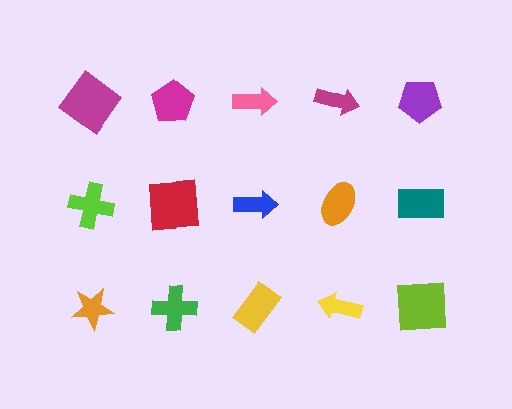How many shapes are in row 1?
5 shapes.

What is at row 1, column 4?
A magenta arrow.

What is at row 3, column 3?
A yellow rectangle.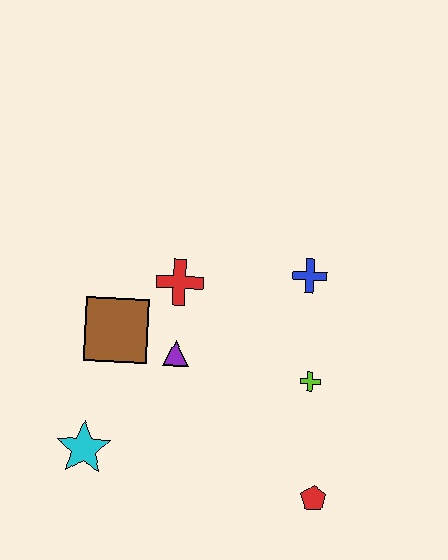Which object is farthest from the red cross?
The red pentagon is farthest from the red cross.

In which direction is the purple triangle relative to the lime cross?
The purple triangle is to the left of the lime cross.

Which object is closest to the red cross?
The purple triangle is closest to the red cross.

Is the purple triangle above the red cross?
No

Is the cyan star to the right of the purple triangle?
No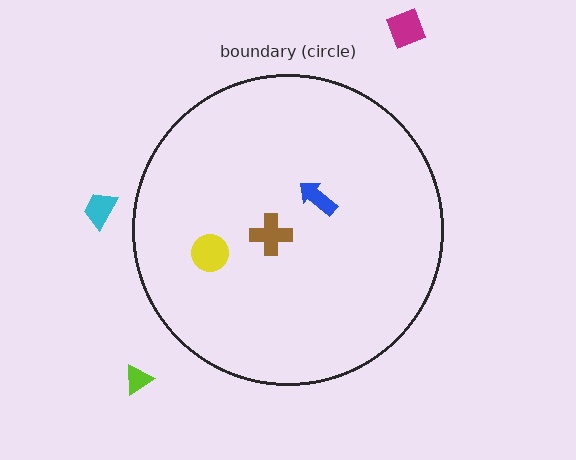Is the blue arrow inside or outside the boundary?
Inside.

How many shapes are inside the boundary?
3 inside, 3 outside.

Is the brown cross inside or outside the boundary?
Inside.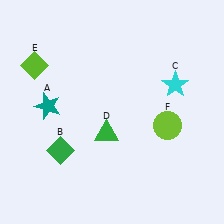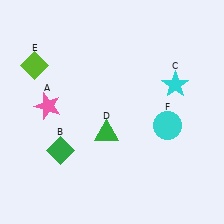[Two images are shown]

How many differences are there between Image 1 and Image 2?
There are 2 differences between the two images.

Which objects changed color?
A changed from teal to pink. F changed from lime to cyan.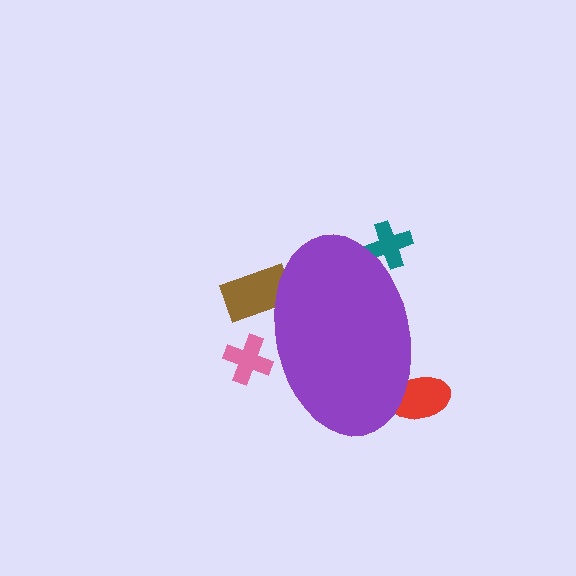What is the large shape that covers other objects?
A purple ellipse.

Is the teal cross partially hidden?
Yes, the teal cross is partially hidden behind the purple ellipse.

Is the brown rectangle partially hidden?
Yes, the brown rectangle is partially hidden behind the purple ellipse.